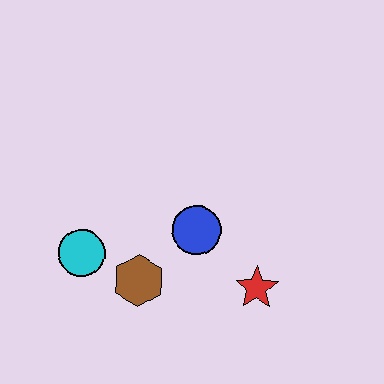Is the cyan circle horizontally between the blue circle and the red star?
No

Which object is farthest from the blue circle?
The cyan circle is farthest from the blue circle.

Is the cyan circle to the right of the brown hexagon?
No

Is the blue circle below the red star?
No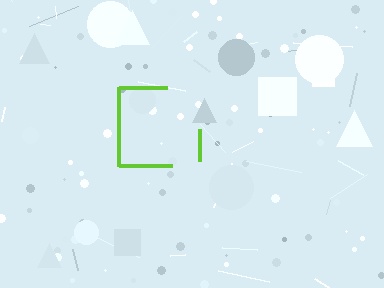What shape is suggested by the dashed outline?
The dashed outline suggests a square.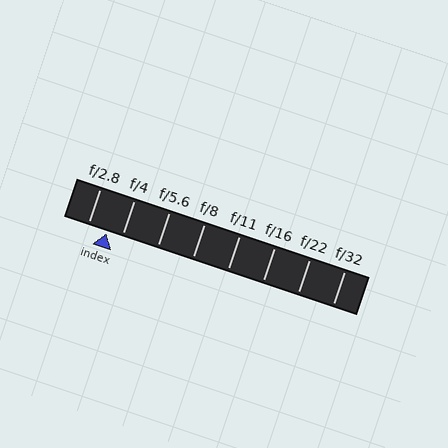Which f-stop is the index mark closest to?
The index mark is closest to f/4.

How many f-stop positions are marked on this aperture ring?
There are 8 f-stop positions marked.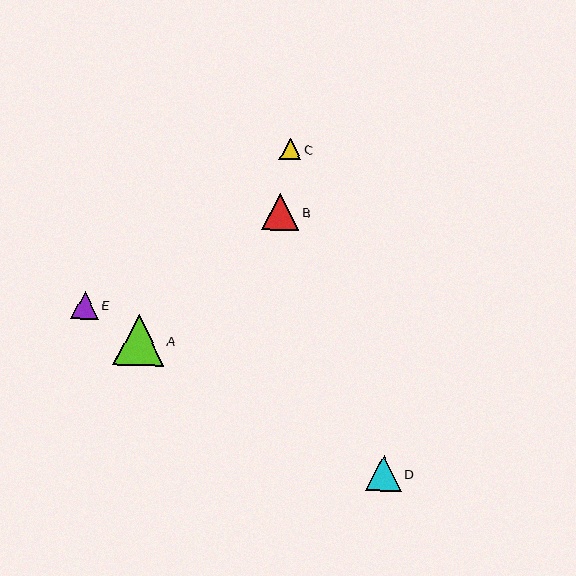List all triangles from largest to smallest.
From largest to smallest: A, B, D, E, C.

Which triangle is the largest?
Triangle A is the largest with a size of approximately 51 pixels.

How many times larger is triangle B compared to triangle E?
Triangle B is approximately 1.3 times the size of triangle E.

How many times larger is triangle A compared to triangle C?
Triangle A is approximately 2.3 times the size of triangle C.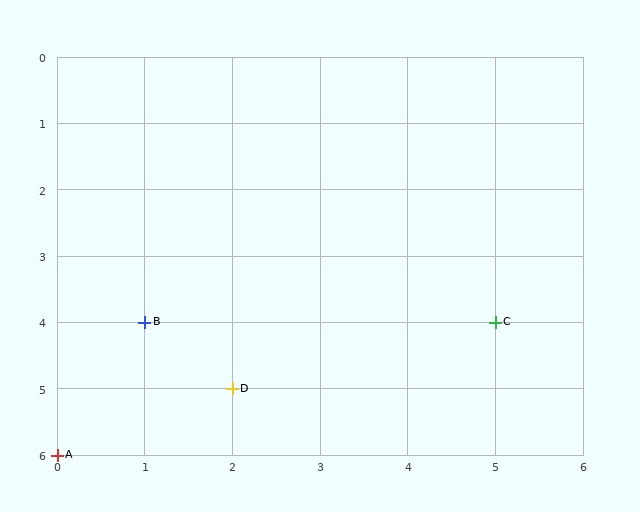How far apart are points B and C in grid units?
Points B and C are 4 columns apart.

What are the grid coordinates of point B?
Point B is at grid coordinates (1, 4).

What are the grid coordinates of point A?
Point A is at grid coordinates (0, 6).